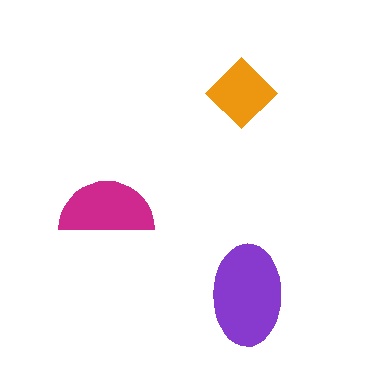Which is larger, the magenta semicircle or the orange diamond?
The magenta semicircle.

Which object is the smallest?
The orange diamond.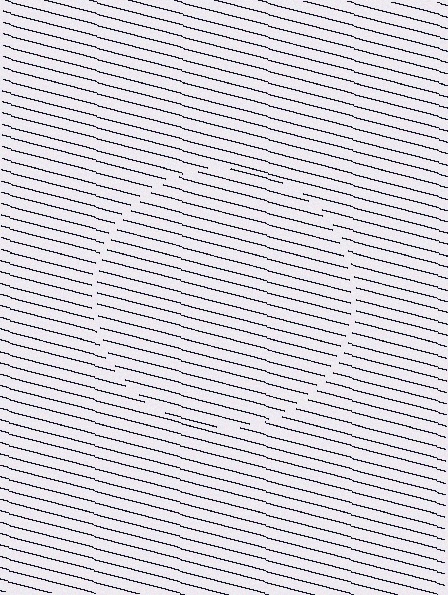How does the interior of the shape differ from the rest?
The interior of the shape contains the same grating, shifted by half a period — the contour is defined by the phase discontinuity where line-ends from the inner and outer gratings abut.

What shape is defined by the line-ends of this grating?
An illusory circle. The interior of the shape contains the same grating, shifted by half a period — the contour is defined by the phase discontinuity where line-ends from the inner and outer gratings abut.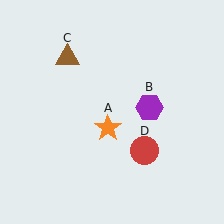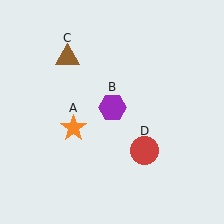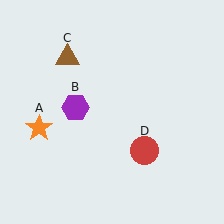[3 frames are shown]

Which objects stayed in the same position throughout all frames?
Brown triangle (object C) and red circle (object D) remained stationary.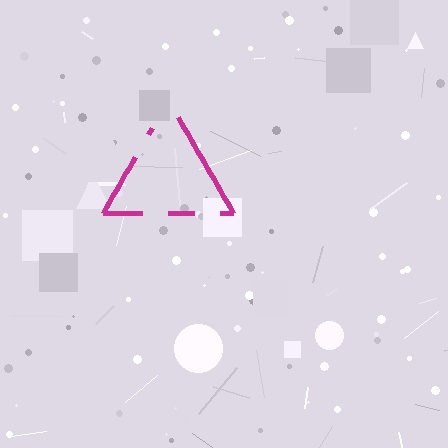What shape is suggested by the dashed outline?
The dashed outline suggests a triangle.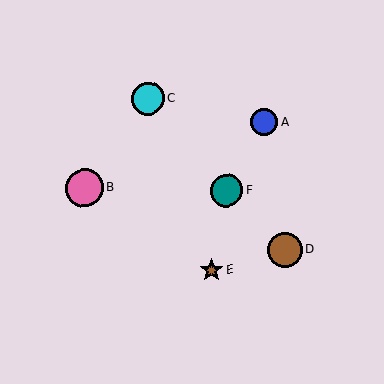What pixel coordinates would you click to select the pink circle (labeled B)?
Click at (85, 188) to select the pink circle B.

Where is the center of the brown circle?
The center of the brown circle is at (285, 250).